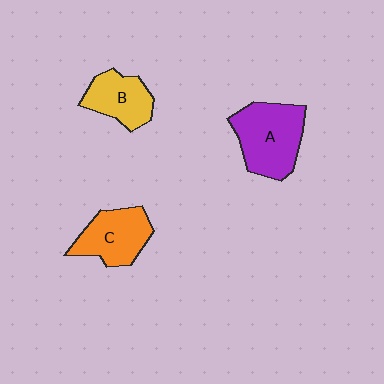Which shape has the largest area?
Shape A (purple).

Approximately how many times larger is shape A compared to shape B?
Approximately 1.5 times.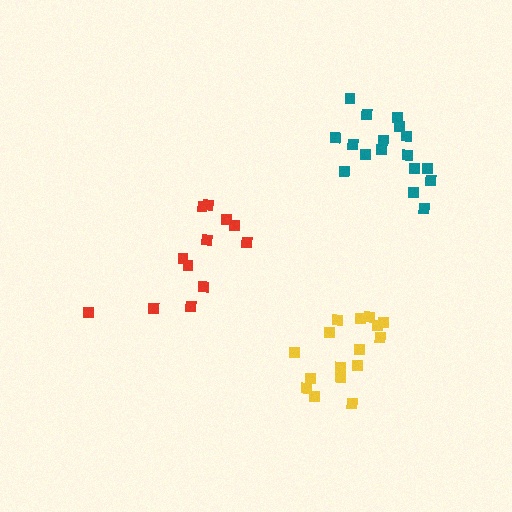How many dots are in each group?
Group 1: 12 dots, Group 2: 17 dots, Group 3: 16 dots (45 total).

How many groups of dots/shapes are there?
There are 3 groups.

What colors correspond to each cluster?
The clusters are colored: red, teal, yellow.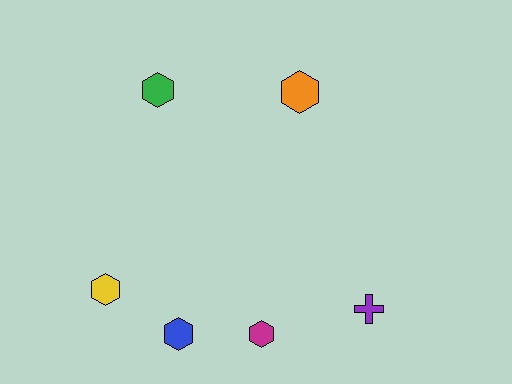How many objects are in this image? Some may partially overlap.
There are 6 objects.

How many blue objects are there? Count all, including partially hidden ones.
There is 1 blue object.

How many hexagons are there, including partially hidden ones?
There are 5 hexagons.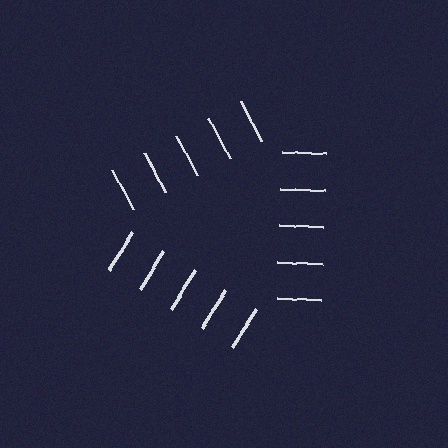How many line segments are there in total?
15 — 5 along each of the 3 edges.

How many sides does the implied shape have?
3 sides — the line-ends trace a triangle.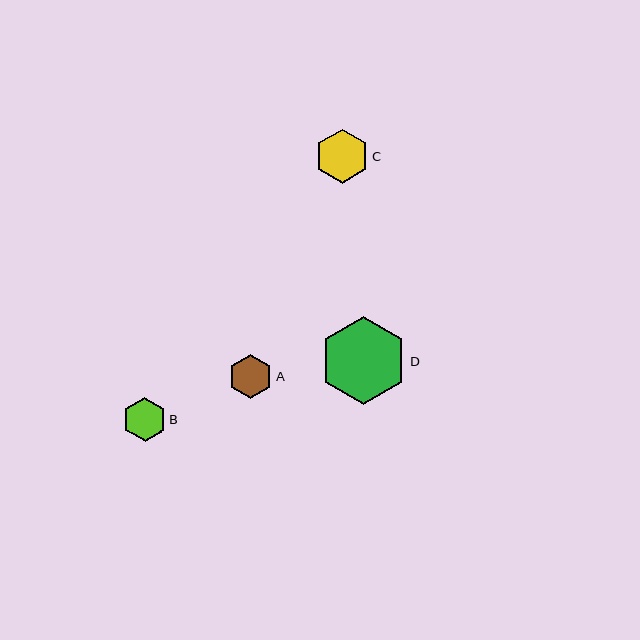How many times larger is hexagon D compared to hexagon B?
Hexagon D is approximately 2.0 times the size of hexagon B.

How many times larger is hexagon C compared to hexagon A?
Hexagon C is approximately 1.2 times the size of hexagon A.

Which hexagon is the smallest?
Hexagon B is the smallest with a size of approximately 44 pixels.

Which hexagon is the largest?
Hexagon D is the largest with a size of approximately 88 pixels.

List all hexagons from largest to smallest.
From largest to smallest: D, C, A, B.